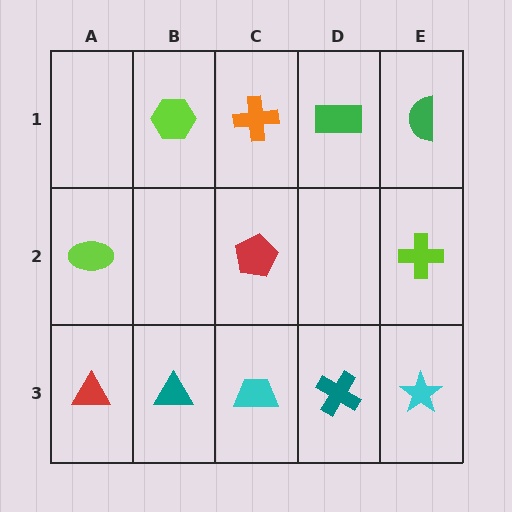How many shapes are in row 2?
3 shapes.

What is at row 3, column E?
A cyan star.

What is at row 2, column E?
A lime cross.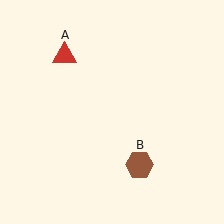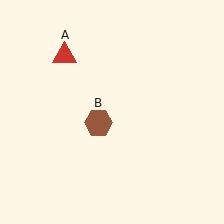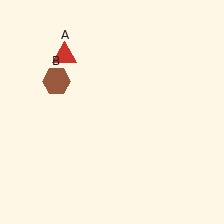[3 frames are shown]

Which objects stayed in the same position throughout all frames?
Red triangle (object A) remained stationary.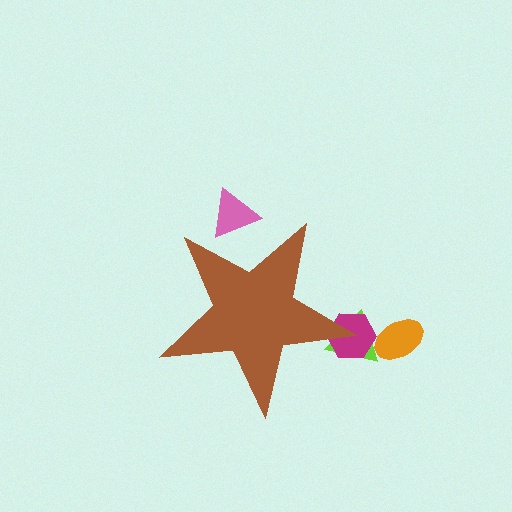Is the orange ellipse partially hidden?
No, the orange ellipse is fully visible.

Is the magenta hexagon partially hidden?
Yes, the magenta hexagon is partially hidden behind the brown star.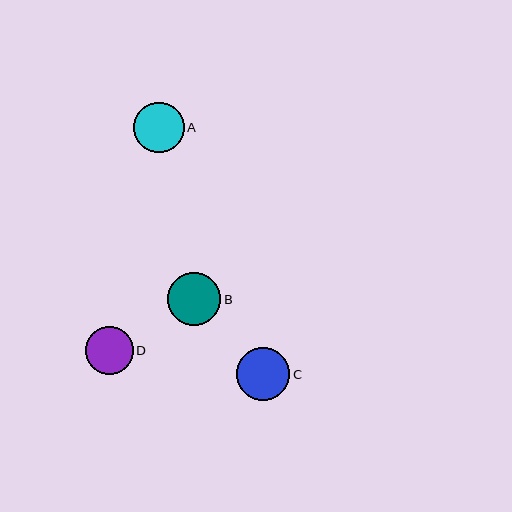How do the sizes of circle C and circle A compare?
Circle C and circle A are approximately the same size.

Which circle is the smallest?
Circle D is the smallest with a size of approximately 48 pixels.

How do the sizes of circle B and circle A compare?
Circle B and circle A are approximately the same size.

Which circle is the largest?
Circle B is the largest with a size of approximately 53 pixels.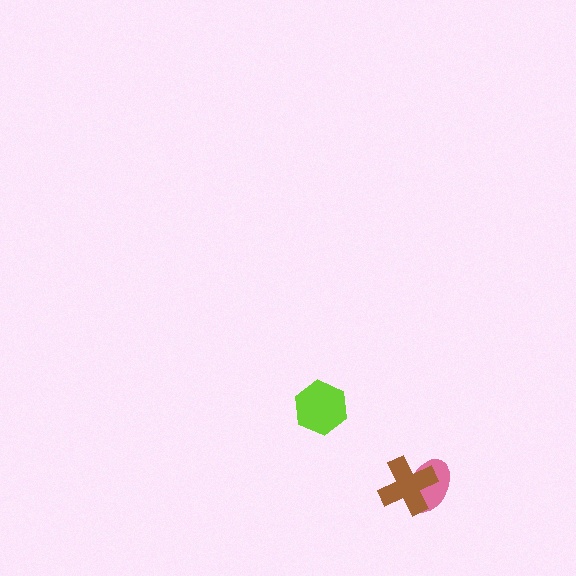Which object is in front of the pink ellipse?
The brown cross is in front of the pink ellipse.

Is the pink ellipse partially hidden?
Yes, it is partially covered by another shape.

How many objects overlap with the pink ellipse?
1 object overlaps with the pink ellipse.